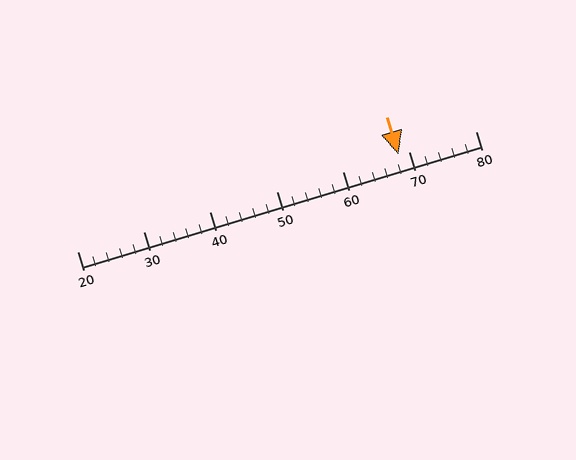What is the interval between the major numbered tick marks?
The major tick marks are spaced 10 units apart.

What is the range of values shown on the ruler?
The ruler shows values from 20 to 80.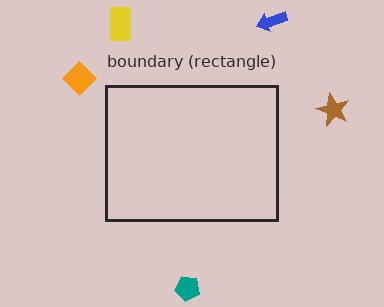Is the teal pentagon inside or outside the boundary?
Outside.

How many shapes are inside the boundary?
0 inside, 5 outside.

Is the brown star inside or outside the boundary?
Outside.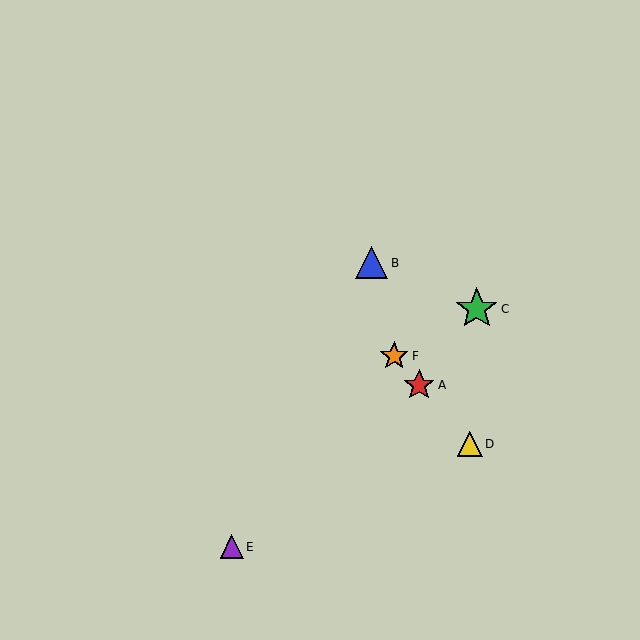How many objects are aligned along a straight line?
3 objects (A, D, F) are aligned along a straight line.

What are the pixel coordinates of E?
Object E is at (232, 547).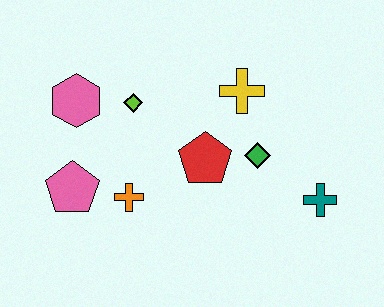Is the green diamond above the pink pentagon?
Yes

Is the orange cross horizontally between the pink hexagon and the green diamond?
Yes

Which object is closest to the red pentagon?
The green diamond is closest to the red pentagon.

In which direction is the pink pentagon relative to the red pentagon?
The pink pentagon is to the left of the red pentagon.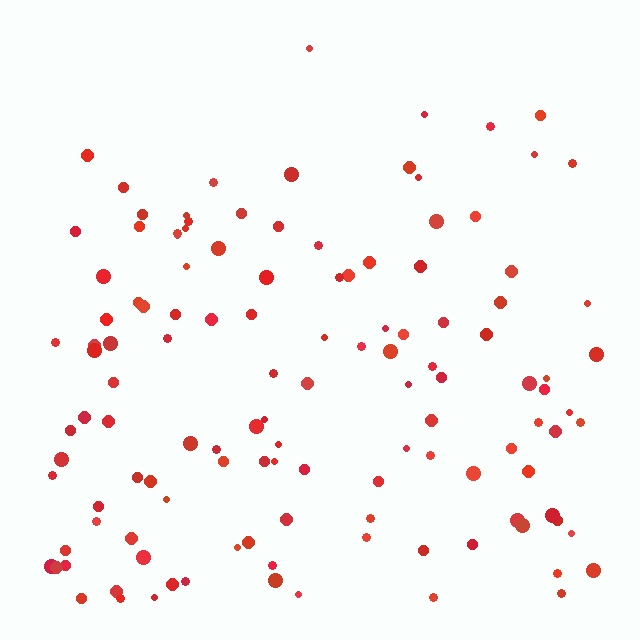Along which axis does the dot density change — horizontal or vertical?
Vertical.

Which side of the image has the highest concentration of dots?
The bottom.